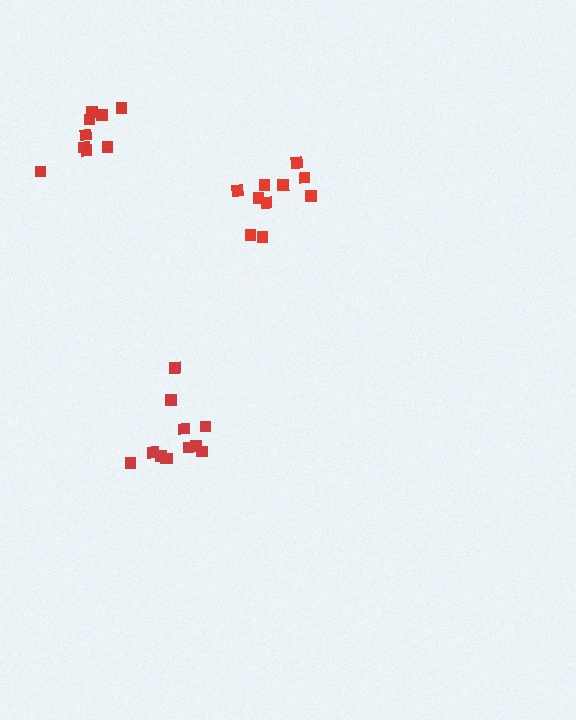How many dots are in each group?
Group 1: 9 dots, Group 2: 12 dots, Group 3: 10 dots (31 total).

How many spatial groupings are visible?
There are 3 spatial groupings.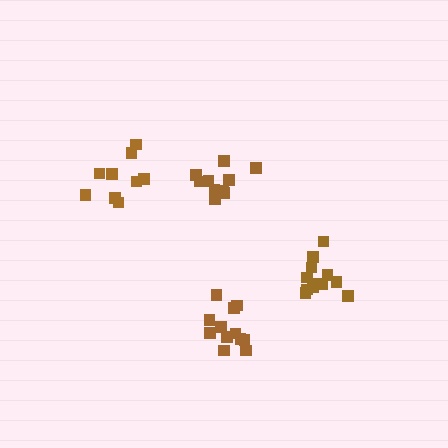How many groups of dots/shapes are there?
There are 4 groups.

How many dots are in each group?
Group 1: 9 dots, Group 2: 10 dots, Group 3: 12 dots, Group 4: 12 dots (43 total).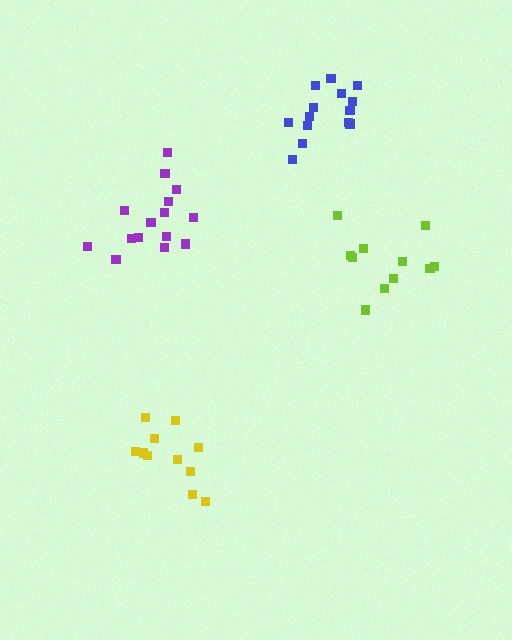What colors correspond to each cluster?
The clusters are colored: purple, lime, yellow, blue.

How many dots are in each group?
Group 1: 15 dots, Group 2: 11 dots, Group 3: 11 dots, Group 4: 15 dots (52 total).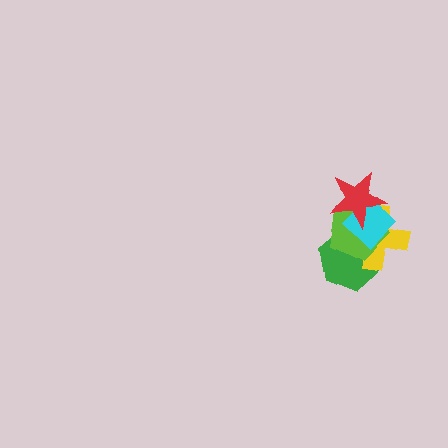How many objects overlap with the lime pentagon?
4 objects overlap with the lime pentagon.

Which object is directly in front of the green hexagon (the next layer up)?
The yellow cross is directly in front of the green hexagon.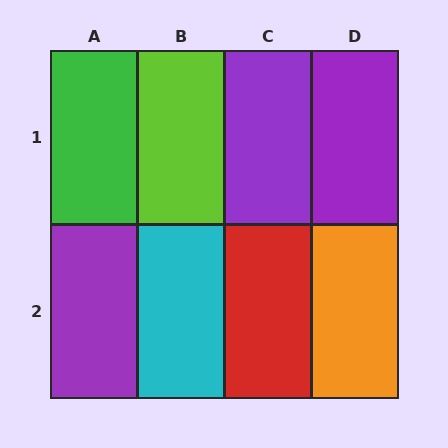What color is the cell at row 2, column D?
Orange.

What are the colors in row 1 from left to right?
Green, lime, purple, purple.